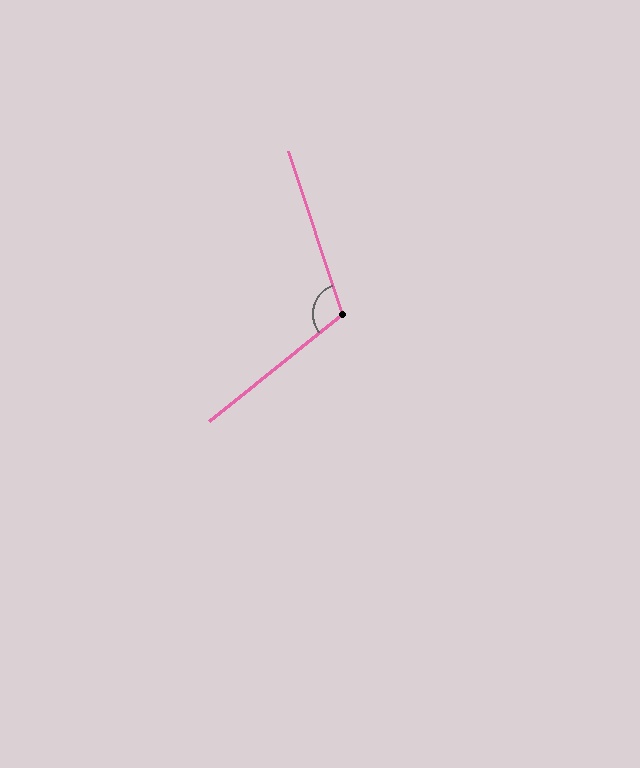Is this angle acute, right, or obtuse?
It is obtuse.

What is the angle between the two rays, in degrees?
Approximately 111 degrees.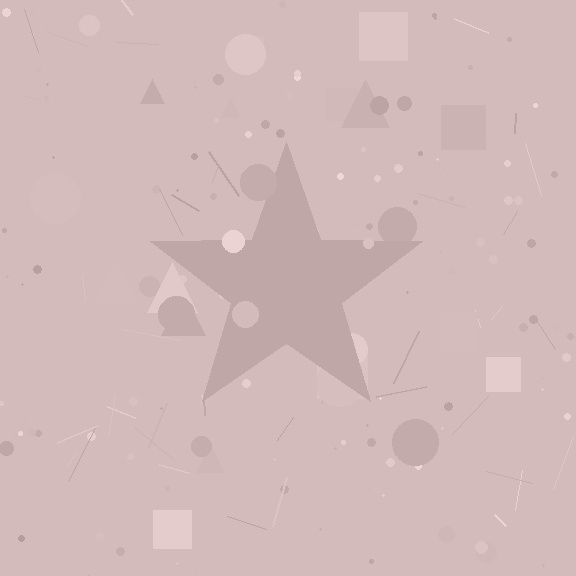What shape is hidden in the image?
A star is hidden in the image.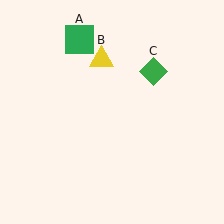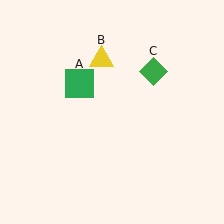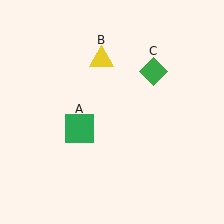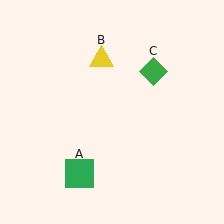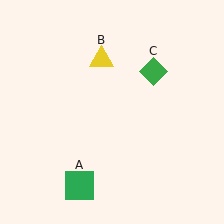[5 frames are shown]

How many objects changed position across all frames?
1 object changed position: green square (object A).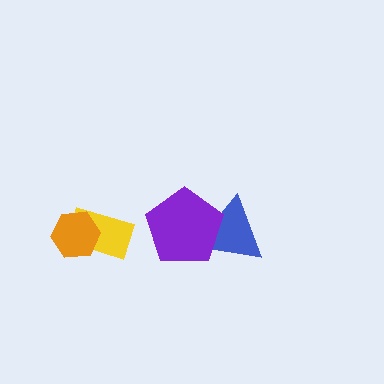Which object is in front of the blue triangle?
The purple pentagon is in front of the blue triangle.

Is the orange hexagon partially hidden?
No, no other shape covers it.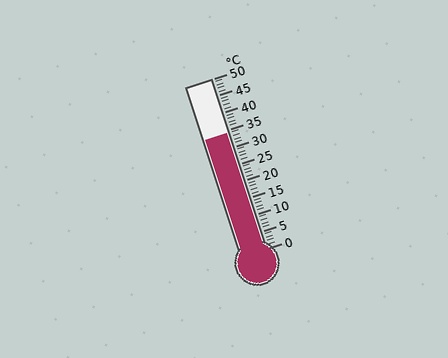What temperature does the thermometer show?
The thermometer shows approximately 34°C.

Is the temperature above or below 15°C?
The temperature is above 15°C.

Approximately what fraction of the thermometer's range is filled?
The thermometer is filled to approximately 70% of its range.